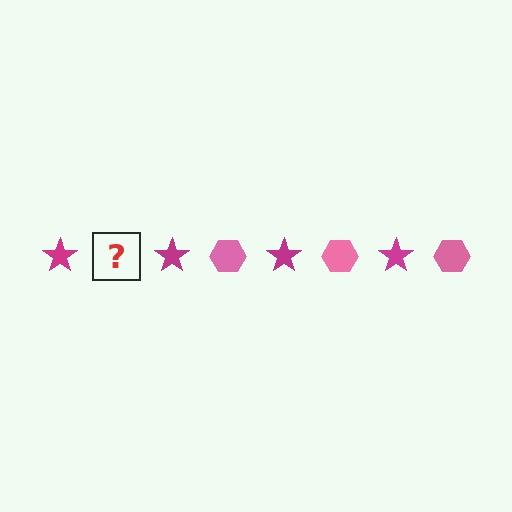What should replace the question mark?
The question mark should be replaced with a pink hexagon.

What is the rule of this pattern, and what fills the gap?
The rule is that the pattern alternates between magenta star and pink hexagon. The gap should be filled with a pink hexagon.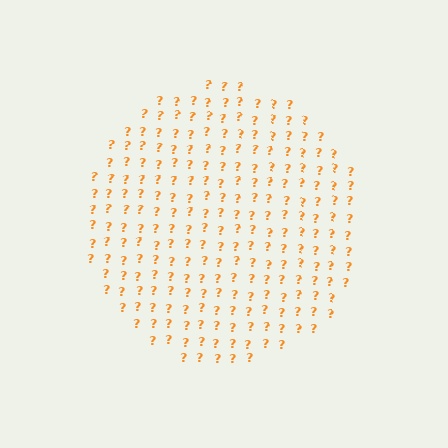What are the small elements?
The small elements are question marks.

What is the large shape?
The large shape is a circle.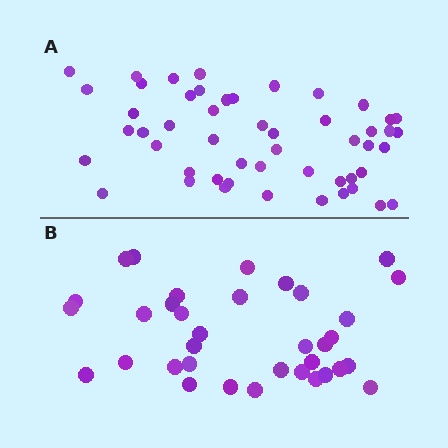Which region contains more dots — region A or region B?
Region A (the top region) has more dots.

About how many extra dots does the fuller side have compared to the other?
Region A has approximately 15 more dots than region B.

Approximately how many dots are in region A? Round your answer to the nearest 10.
About 50 dots. (The exact count is 51, which rounds to 50.)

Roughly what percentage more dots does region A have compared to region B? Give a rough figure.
About 45% more.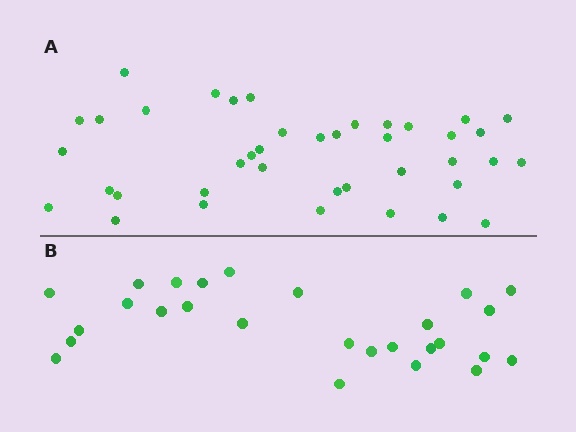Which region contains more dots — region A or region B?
Region A (the top region) has more dots.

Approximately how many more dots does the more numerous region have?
Region A has approximately 15 more dots than region B.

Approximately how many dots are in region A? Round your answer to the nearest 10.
About 40 dots.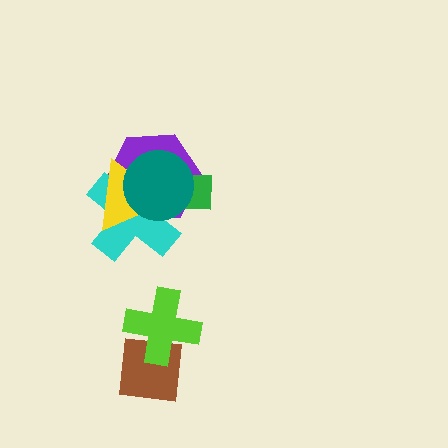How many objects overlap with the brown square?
1 object overlaps with the brown square.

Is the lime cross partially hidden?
No, no other shape covers it.